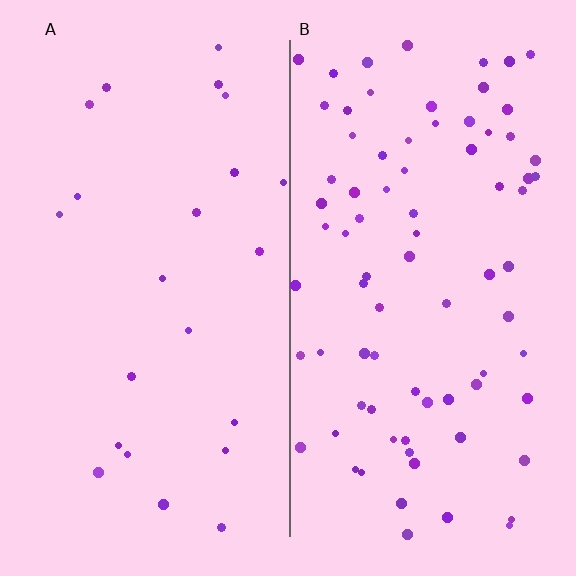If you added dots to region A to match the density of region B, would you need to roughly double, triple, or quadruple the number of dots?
Approximately quadruple.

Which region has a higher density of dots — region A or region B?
B (the right).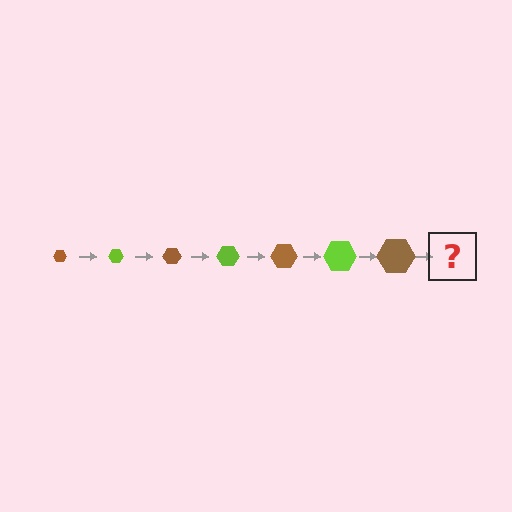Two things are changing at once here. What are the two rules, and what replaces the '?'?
The two rules are that the hexagon grows larger each step and the color cycles through brown and lime. The '?' should be a lime hexagon, larger than the previous one.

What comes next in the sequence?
The next element should be a lime hexagon, larger than the previous one.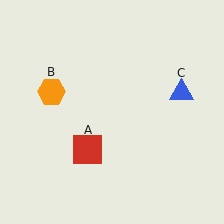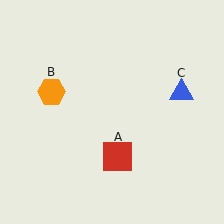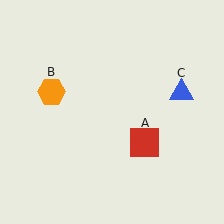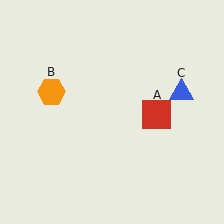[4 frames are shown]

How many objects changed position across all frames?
1 object changed position: red square (object A).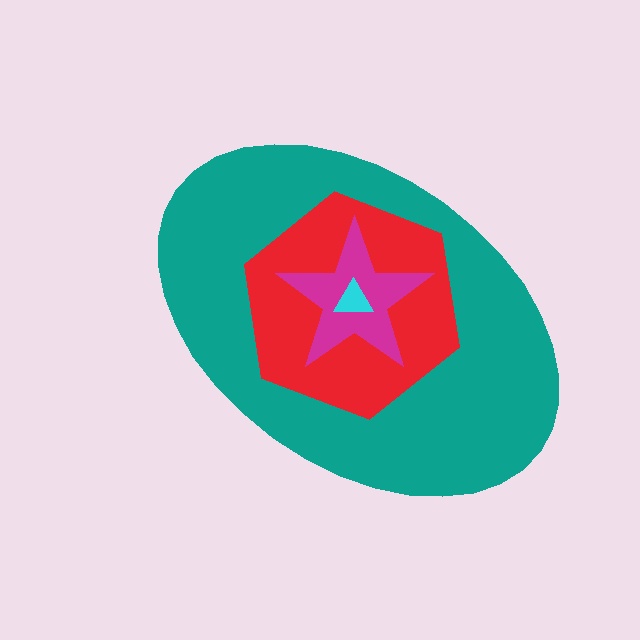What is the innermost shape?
The cyan triangle.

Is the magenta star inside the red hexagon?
Yes.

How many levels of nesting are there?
4.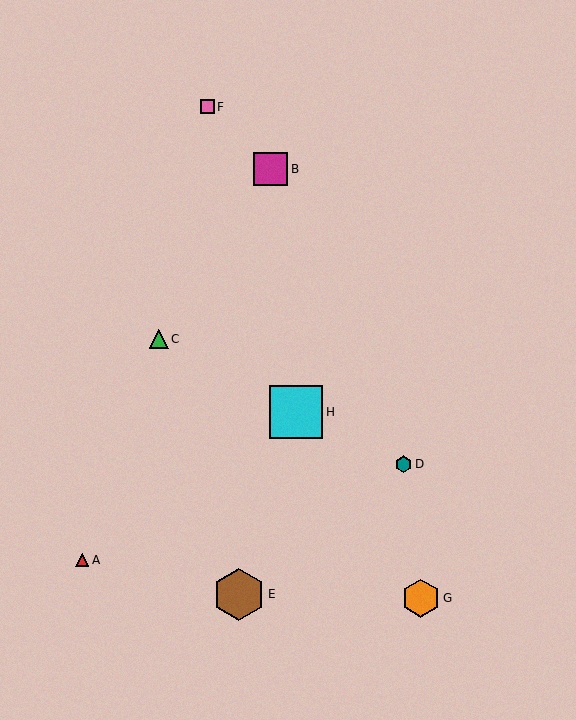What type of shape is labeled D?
Shape D is a teal hexagon.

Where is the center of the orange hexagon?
The center of the orange hexagon is at (421, 598).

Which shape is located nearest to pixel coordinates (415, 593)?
The orange hexagon (labeled G) at (421, 598) is nearest to that location.